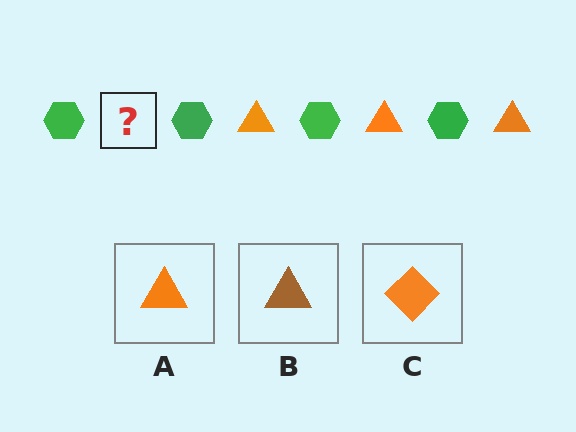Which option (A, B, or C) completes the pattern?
A.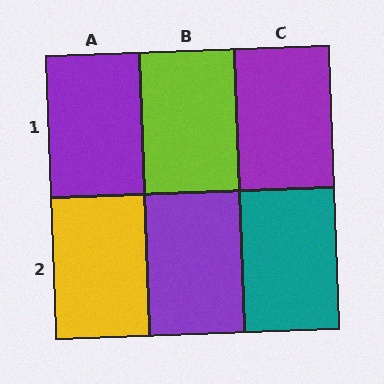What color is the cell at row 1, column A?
Purple.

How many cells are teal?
1 cell is teal.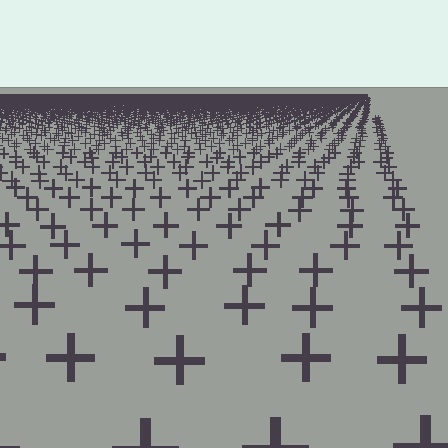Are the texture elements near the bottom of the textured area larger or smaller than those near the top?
Larger. Near the bottom, elements are closer to the viewer and appear at a bigger on-screen size.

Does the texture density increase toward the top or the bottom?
Density increases toward the top.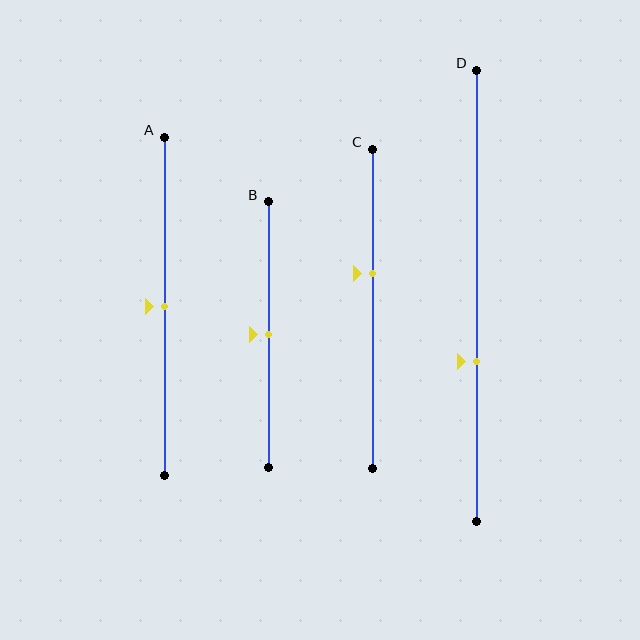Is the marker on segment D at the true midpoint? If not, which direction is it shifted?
No, the marker on segment D is shifted downward by about 14% of the segment length.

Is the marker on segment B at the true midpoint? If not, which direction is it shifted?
Yes, the marker on segment B is at the true midpoint.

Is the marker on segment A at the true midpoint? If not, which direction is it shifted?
Yes, the marker on segment A is at the true midpoint.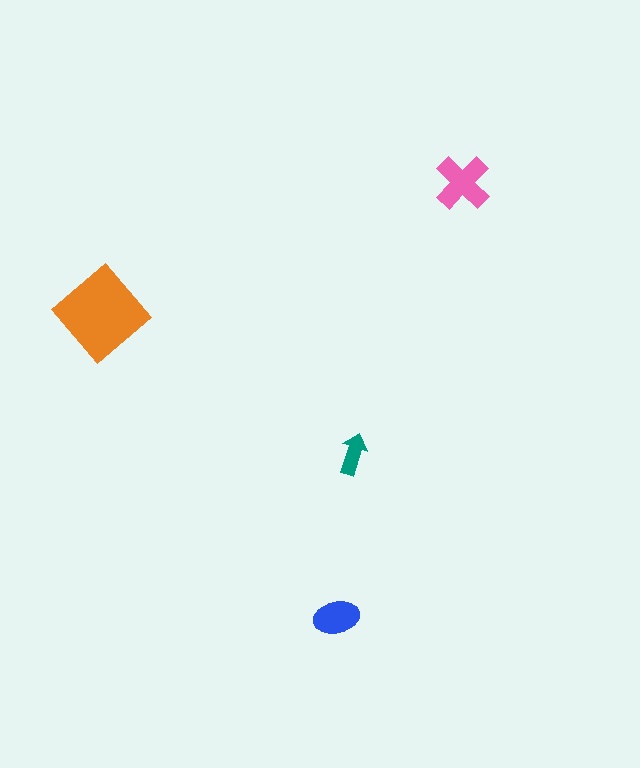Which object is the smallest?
The teal arrow.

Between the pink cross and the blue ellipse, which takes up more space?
The pink cross.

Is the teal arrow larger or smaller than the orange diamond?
Smaller.